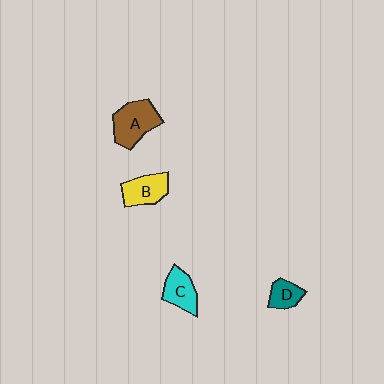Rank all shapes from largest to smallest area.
From largest to smallest: A (brown), B (yellow), C (cyan), D (teal).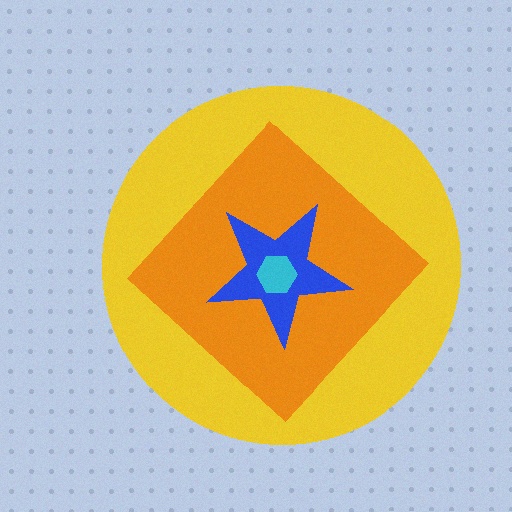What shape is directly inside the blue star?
The cyan hexagon.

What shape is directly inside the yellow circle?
The orange diamond.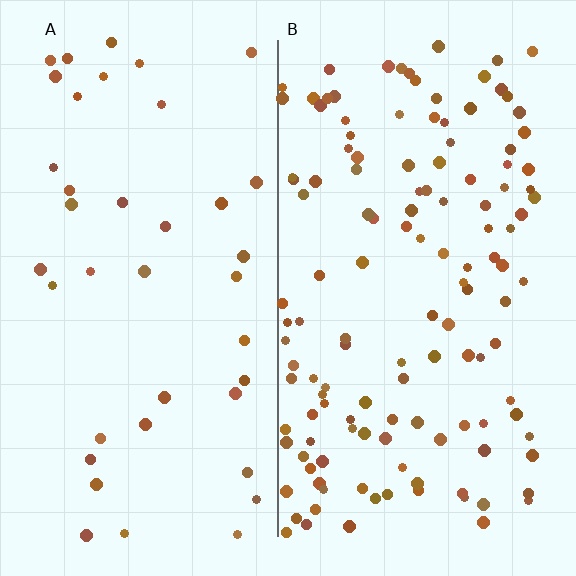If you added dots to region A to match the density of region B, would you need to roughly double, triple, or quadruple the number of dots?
Approximately triple.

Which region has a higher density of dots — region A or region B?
B (the right).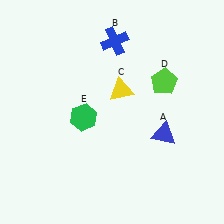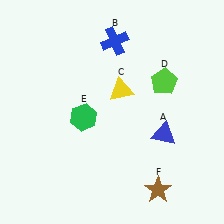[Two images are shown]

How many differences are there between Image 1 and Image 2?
There is 1 difference between the two images.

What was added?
A brown star (F) was added in Image 2.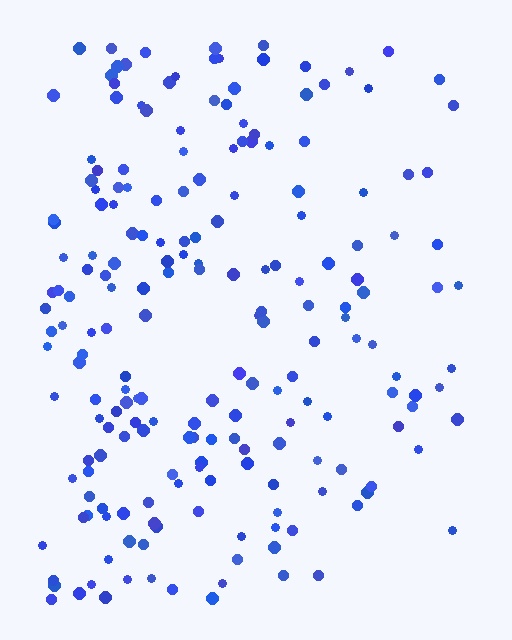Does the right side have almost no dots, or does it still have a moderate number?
Still a moderate number, just noticeably fewer than the left.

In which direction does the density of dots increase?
From right to left, with the left side densest.